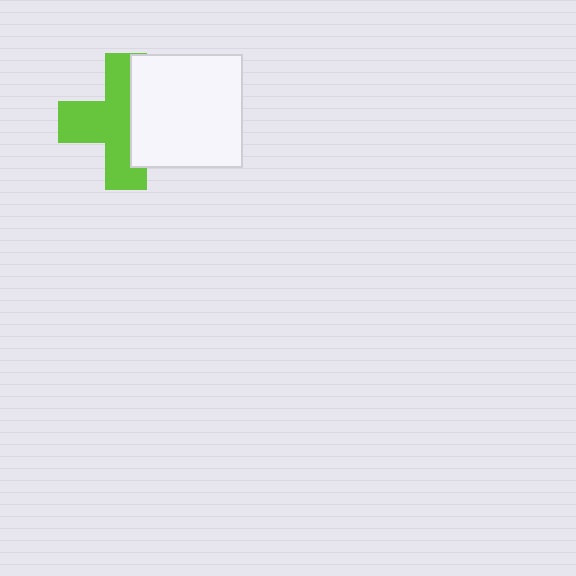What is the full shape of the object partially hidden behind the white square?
The partially hidden object is a lime cross.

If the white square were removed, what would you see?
You would see the complete lime cross.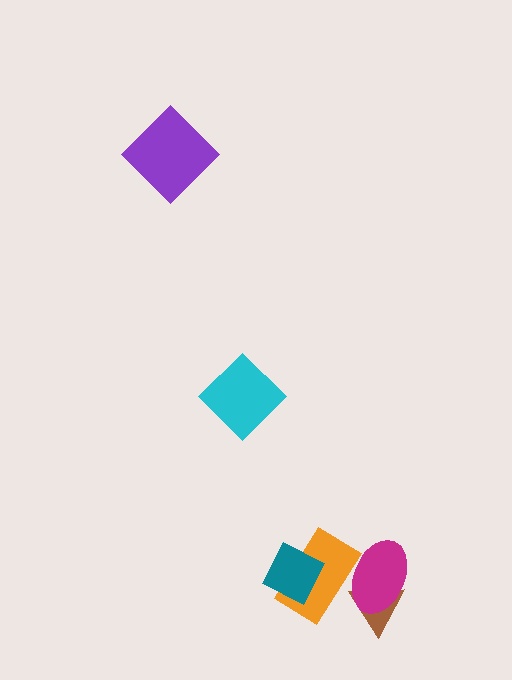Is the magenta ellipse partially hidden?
Yes, it is partially covered by another shape.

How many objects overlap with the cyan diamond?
0 objects overlap with the cyan diamond.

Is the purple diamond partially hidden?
No, no other shape covers it.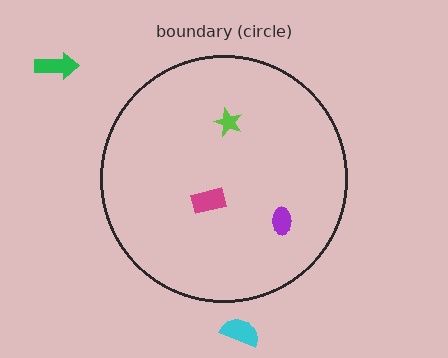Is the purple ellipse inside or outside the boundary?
Inside.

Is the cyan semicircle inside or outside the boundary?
Outside.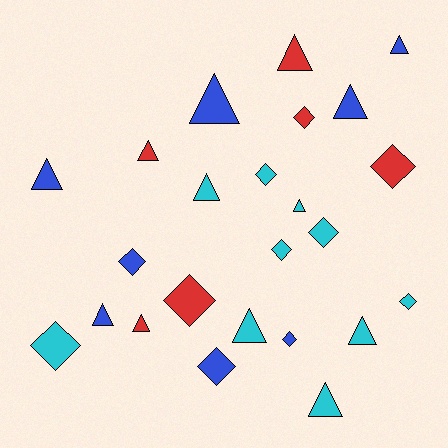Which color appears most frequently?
Cyan, with 10 objects.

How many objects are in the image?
There are 24 objects.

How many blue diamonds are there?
There are 3 blue diamonds.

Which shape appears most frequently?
Triangle, with 13 objects.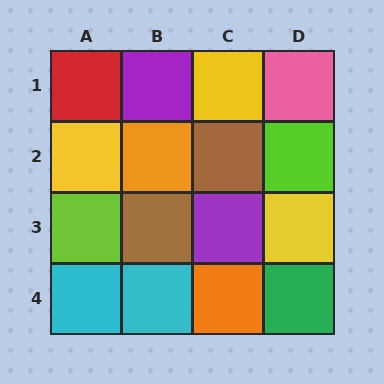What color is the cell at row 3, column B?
Brown.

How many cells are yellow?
3 cells are yellow.